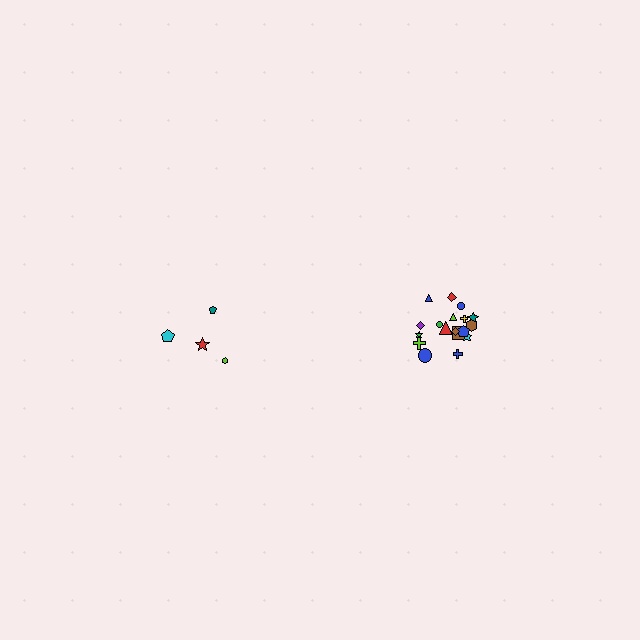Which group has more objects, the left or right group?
The right group.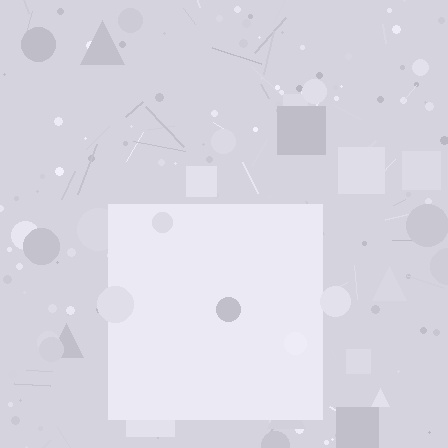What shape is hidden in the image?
A square is hidden in the image.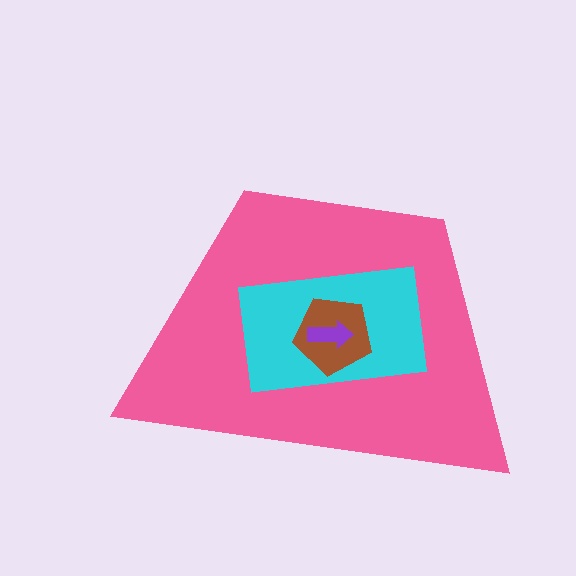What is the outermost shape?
The pink trapezoid.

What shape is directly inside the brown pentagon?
The purple arrow.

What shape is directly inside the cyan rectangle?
The brown pentagon.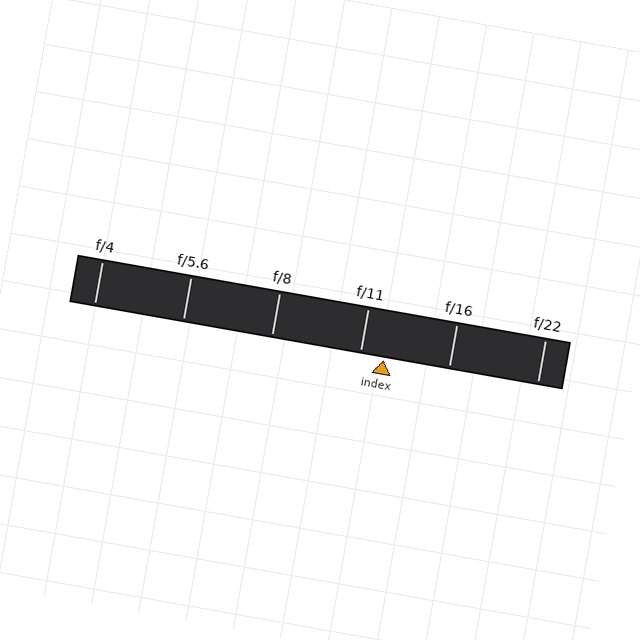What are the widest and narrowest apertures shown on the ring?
The widest aperture shown is f/4 and the narrowest is f/22.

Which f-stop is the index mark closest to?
The index mark is closest to f/11.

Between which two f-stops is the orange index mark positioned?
The index mark is between f/11 and f/16.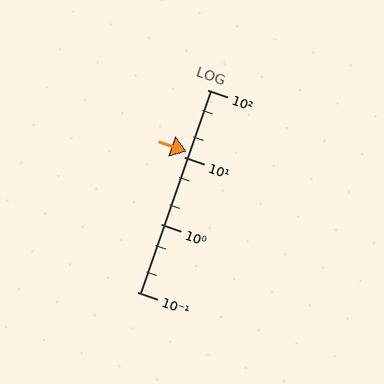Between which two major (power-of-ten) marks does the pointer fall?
The pointer is between 10 and 100.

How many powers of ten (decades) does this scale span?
The scale spans 3 decades, from 0.1 to 100.